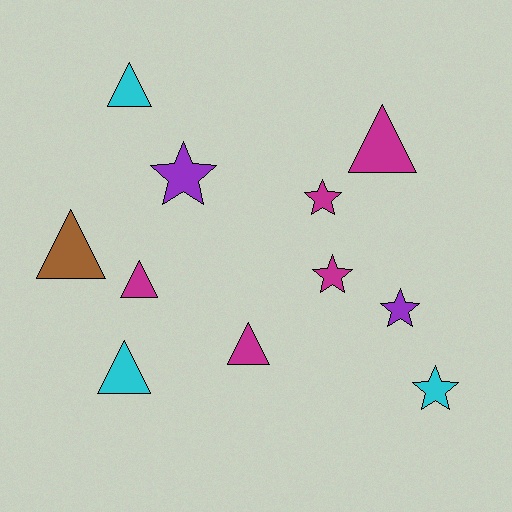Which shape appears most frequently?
Triangle, with 6 objects.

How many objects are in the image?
There are 11 objects.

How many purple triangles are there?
There are no purple triangles.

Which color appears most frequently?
Magenta, with 5 objects.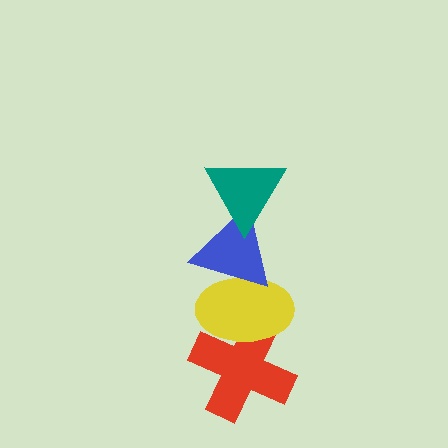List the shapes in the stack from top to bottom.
From top to bottom: the teal triangle, the blue triangle, the yellow ellipse, the red cross.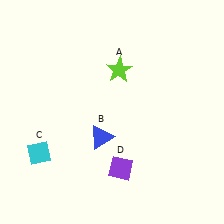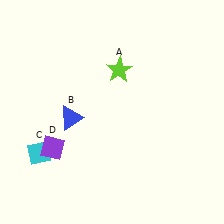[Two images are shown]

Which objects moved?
The objects that moved are: the blue triangle (B), the purple diamond (D).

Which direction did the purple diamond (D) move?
The purple diamond (D) moved left.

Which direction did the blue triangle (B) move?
The blue triangle (B) moved left.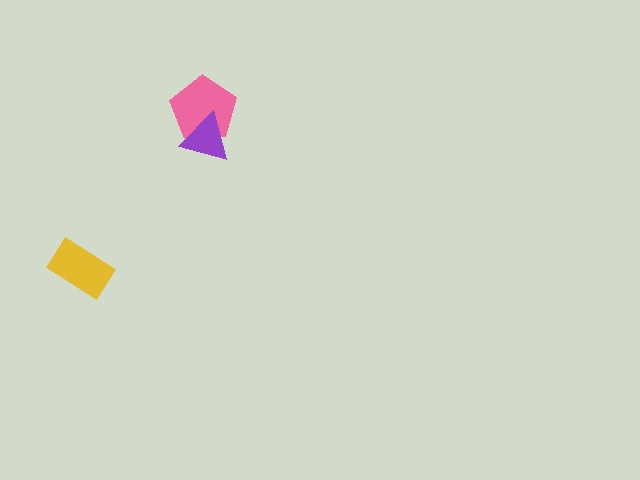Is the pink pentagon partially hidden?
Yes, it is partially covered by another shape.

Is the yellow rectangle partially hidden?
No, no other shape covers it.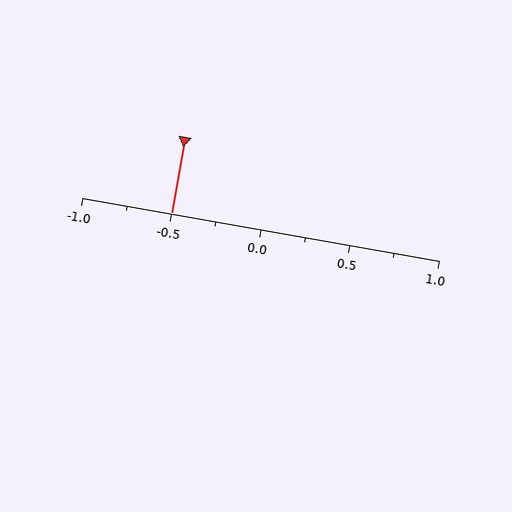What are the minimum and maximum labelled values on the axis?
The axis runs from -1.0 to 1.0.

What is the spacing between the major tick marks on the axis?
The major ticks are spaced 0.5 apart.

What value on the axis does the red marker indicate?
The marker indicates approximately -0.5.